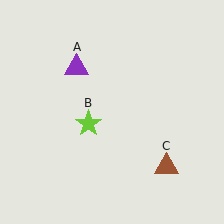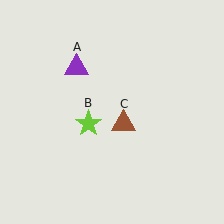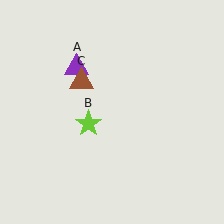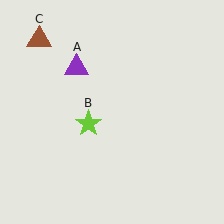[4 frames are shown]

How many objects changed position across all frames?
1 object changed position: brown triangle (object C).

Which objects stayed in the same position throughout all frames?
Purple triangle (object A) and lime star (object B) remained stationary.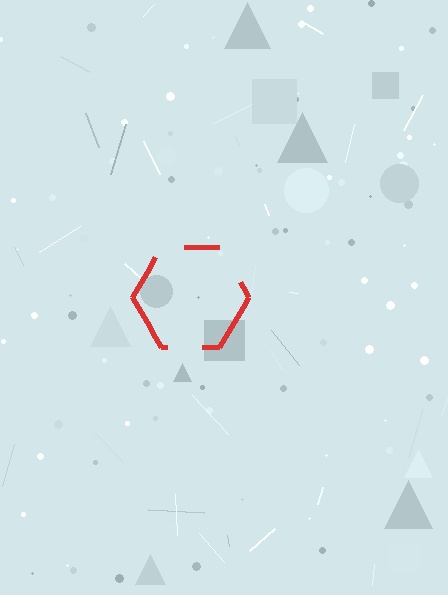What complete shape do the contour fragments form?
The contour fragments form a hexagon.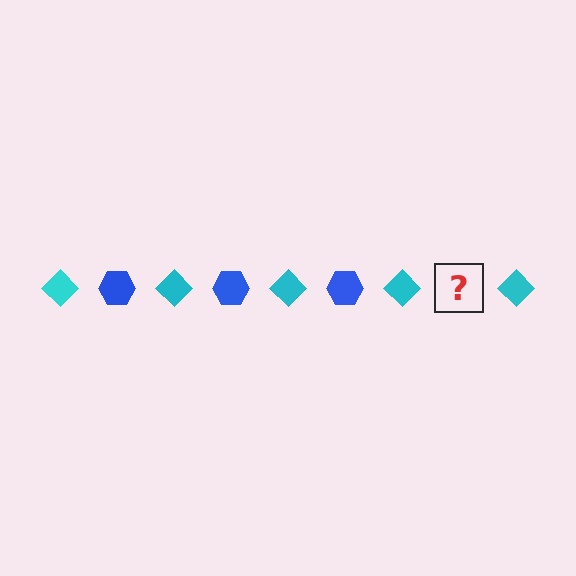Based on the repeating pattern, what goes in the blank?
The blank should be a blue hexagon.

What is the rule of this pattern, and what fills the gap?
The rule is that the pattern alternates between cyan diamond and blue hexagon. The gap should be filled with a blue hexagon.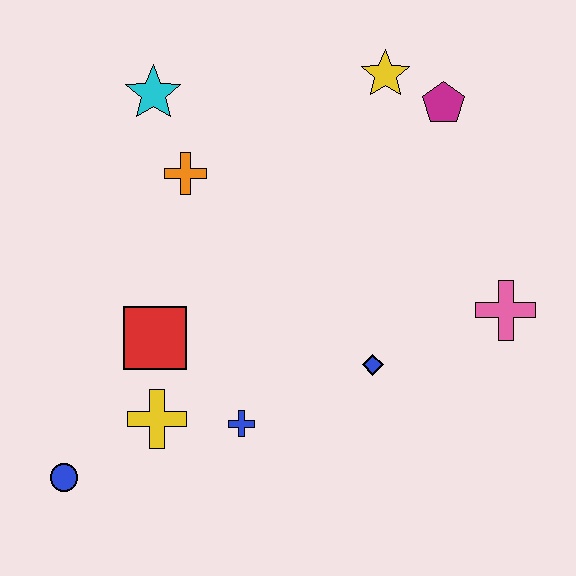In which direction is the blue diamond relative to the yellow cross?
The blue diamond is to the right of the yellow cross.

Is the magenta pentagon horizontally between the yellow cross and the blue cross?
No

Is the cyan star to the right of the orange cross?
No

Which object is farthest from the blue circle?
The magenta pentagon is farthest from the blue circle.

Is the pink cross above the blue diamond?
Yes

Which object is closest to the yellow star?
The magenta pentagon is closest to the yellow star.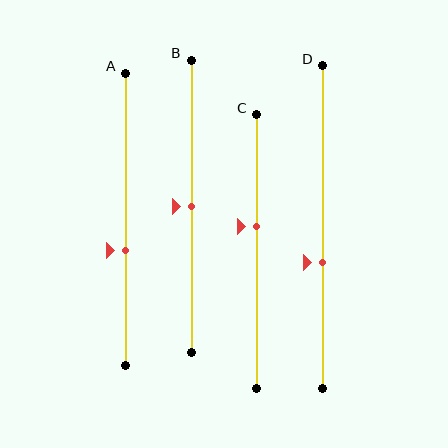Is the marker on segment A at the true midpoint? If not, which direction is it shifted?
No, the marker on segment A is shifted downward by about 11% of the segment length.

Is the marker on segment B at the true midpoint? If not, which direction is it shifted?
Yes, the marker on segment B is at the true midpoint.